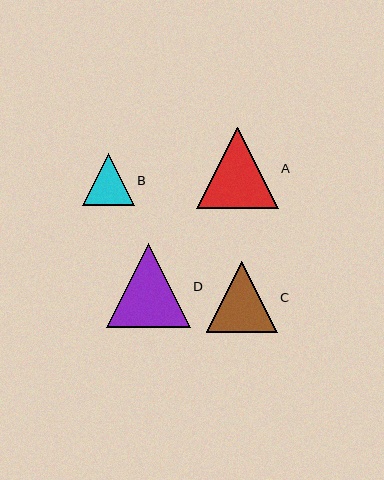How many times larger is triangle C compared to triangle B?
Triangle C is approximately 1.4 times the size of triangle B.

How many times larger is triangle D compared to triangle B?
Triangle D is approximately 1.6 times the size of triangle B.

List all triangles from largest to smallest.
From largest to smallest: D, A, C, B.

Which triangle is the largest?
Triangle D is the largest with a size of approximately 83 pixels.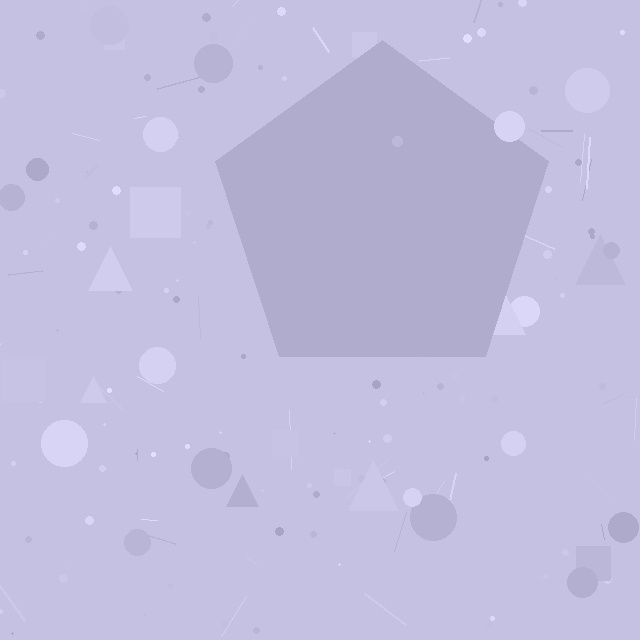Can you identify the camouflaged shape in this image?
The camouflaged shape is a pentagon.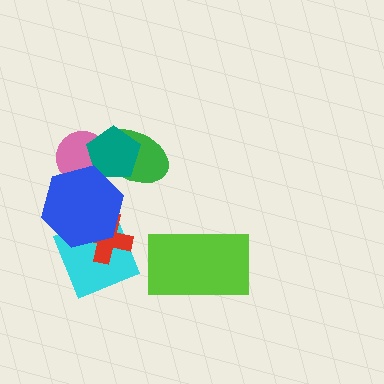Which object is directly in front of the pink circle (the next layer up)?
The green ellipse is directly in front of the pink circle.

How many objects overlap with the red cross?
2 objects overlap with the red cross.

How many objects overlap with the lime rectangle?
0 objects overlap with the lime rectangle.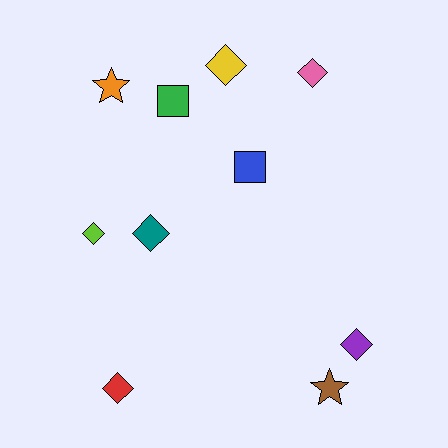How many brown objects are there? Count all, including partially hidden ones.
There is 1 brown object.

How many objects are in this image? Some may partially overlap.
There are 10 objects.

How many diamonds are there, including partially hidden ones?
There are 6 diamonds.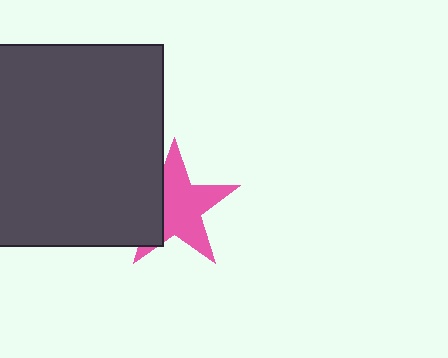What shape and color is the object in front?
The object in front is a dark gray rectangle.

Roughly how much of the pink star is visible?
Most of it is visible (roughly 69%).